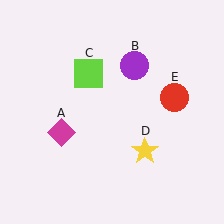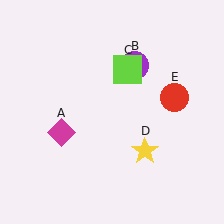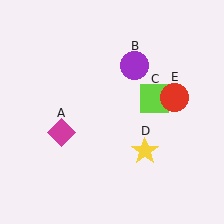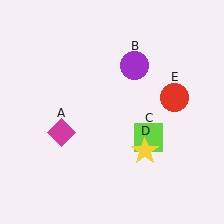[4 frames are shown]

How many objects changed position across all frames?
1 object changed position: lime square (object C).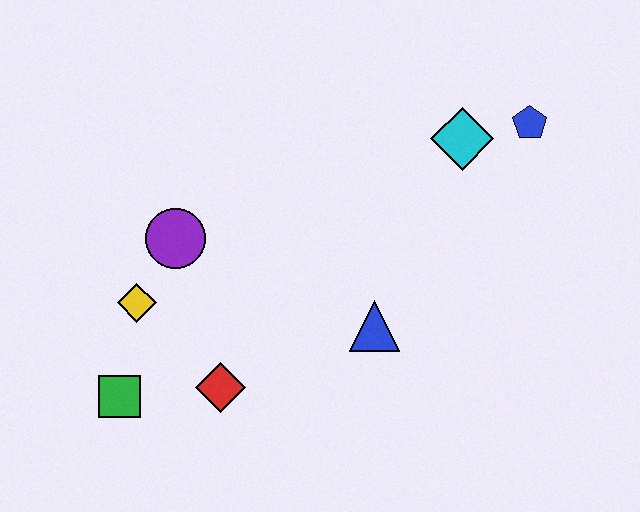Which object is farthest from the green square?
The blue pentagon is farthest from the green square.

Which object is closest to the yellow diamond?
The purple circle is closest to the yellow diamond.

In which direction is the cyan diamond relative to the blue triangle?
The cyan diamond is above the blue triangle.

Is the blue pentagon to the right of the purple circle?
Yes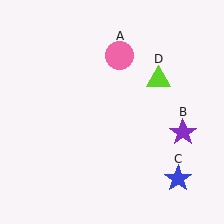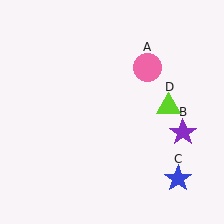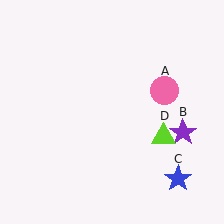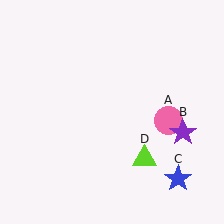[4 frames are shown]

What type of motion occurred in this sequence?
The pink circle (object A), lime triangle (object D) rotated clockwise around the center of the scene.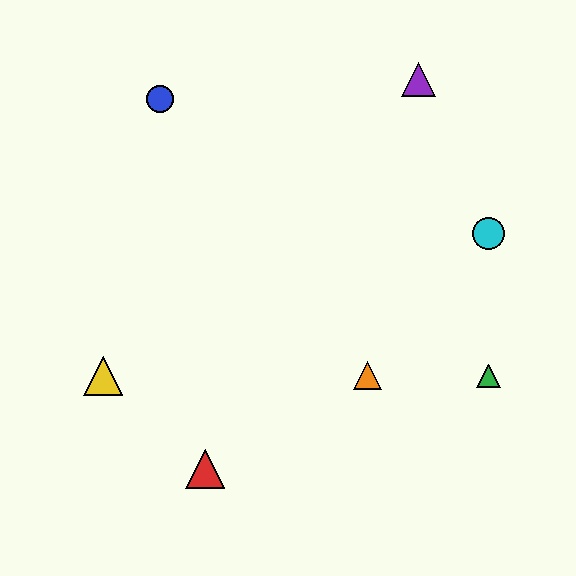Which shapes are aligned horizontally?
The green triangle, the yellow triangle, the orange triangle are aligned horizontally.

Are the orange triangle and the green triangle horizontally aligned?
Yes, both are at y≈376.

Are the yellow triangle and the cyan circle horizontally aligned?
No, the yellow triangle is at y≈376 and the cyan circle is at y≈234.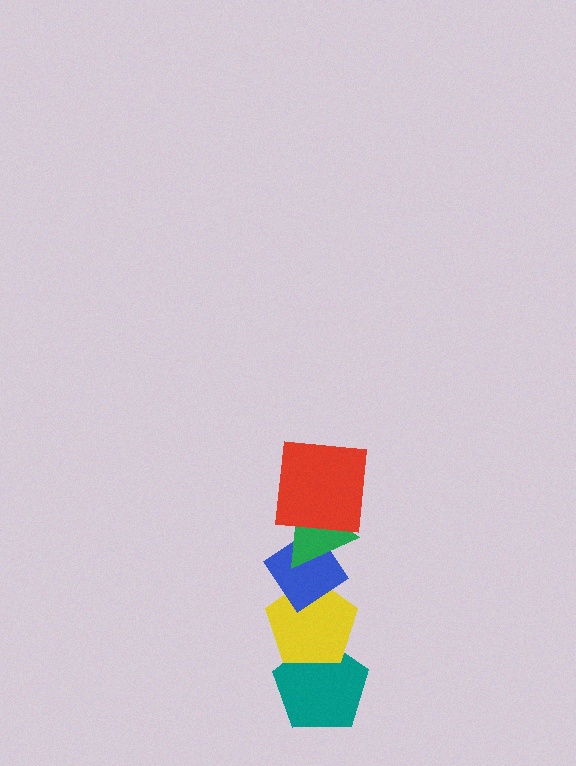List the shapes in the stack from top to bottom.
From top to bottom: the red square, the green triangle, the blue diamond, the yellow pentagon, the teal pentagon.